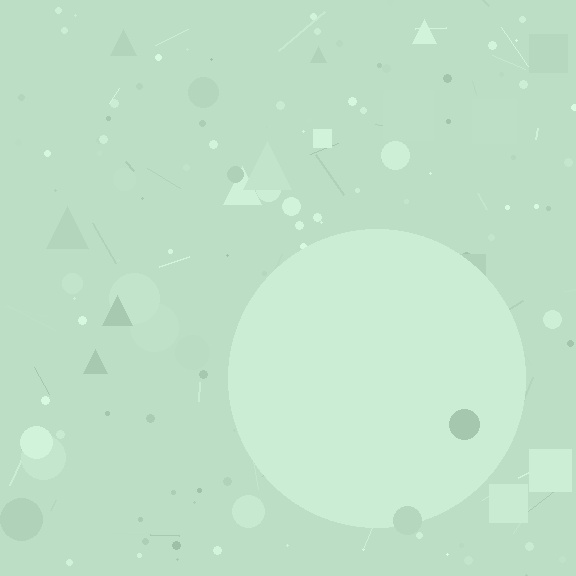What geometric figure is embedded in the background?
A circle is embedded in the background.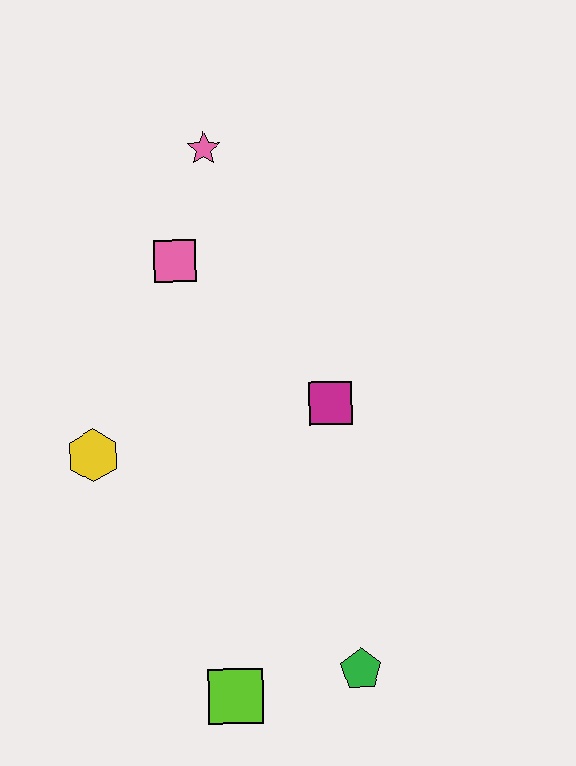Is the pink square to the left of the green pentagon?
Yes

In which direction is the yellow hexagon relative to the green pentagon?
The yellow hexagon is to the left of the green pentagon.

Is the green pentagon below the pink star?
Yes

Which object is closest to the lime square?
The green pentagon is closest to the lime square.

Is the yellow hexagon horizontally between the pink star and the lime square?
No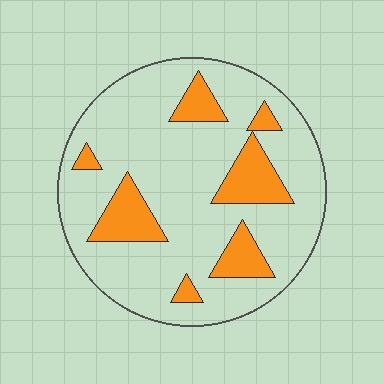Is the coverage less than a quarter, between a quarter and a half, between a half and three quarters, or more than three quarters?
Less than a quarter.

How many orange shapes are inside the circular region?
7.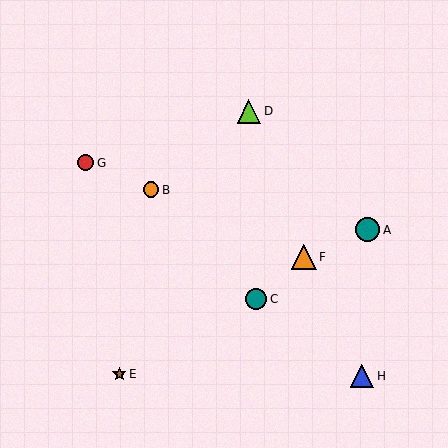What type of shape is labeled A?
Shape A is a teal circle.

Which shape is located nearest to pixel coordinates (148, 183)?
The orange circle (labeled B) at (151, 190) is nearest to that location.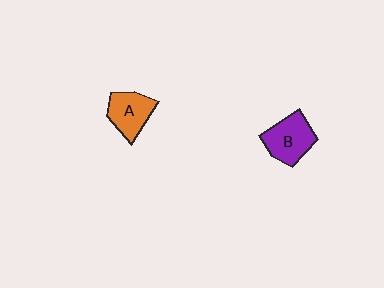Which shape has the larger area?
Shape B (purple).